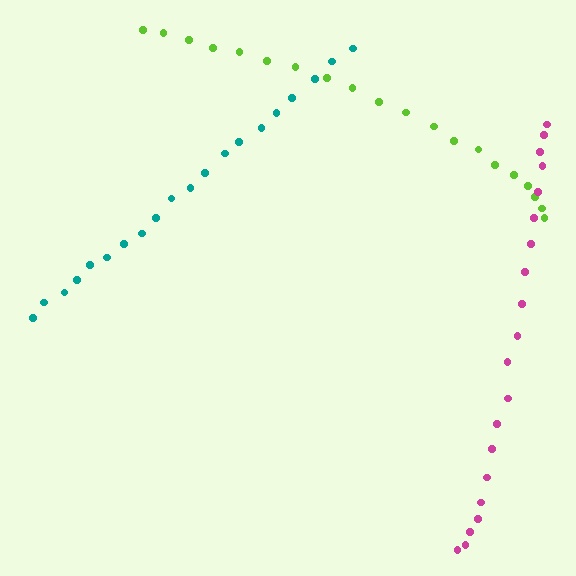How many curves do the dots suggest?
There are 3 distinct paths.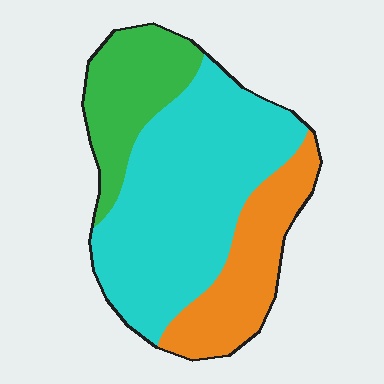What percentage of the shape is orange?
Orange takes up about one quarter (1/4) of the shape.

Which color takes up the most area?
Cyan, at roughly 55%.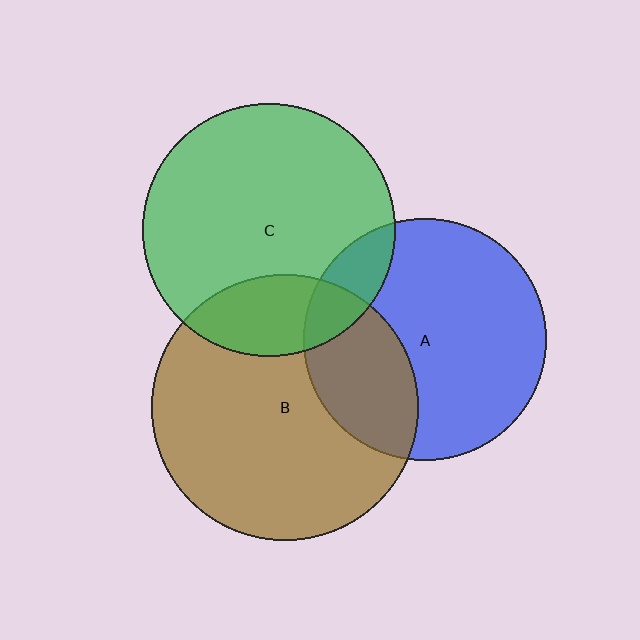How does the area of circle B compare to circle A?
Approximately 1.2 times.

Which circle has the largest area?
Circle B (brown).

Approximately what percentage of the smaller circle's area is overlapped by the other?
Approximately 15%.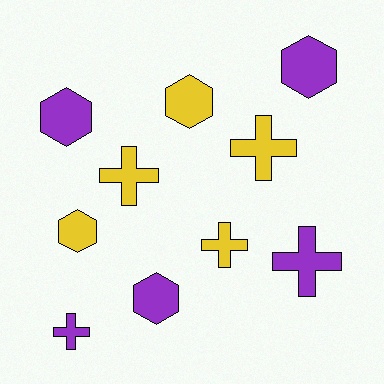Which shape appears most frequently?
Hexagon, with 5 objects.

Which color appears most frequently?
Yellow, with 5 objects.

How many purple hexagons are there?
There are 3 purple hexagons.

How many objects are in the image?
There are 10 objects.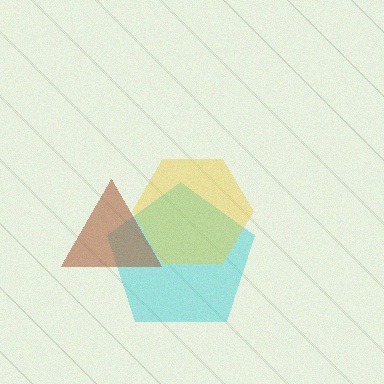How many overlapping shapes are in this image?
There are 3 overlapping shapes in the image.